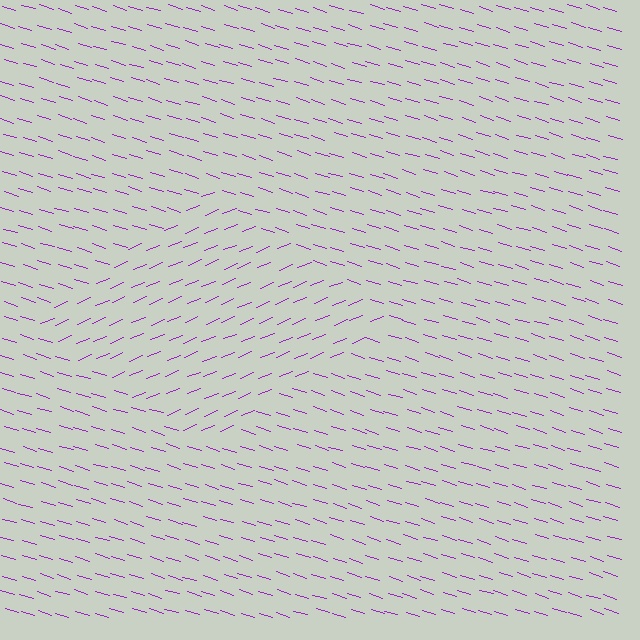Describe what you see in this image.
The image is filled with small purple line segments. A diamond region in the image has lines oriented differently from the surrounding lines, creating a visible texture boundary.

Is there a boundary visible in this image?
Yes, there is a texture boundary formed by a change in line orientation.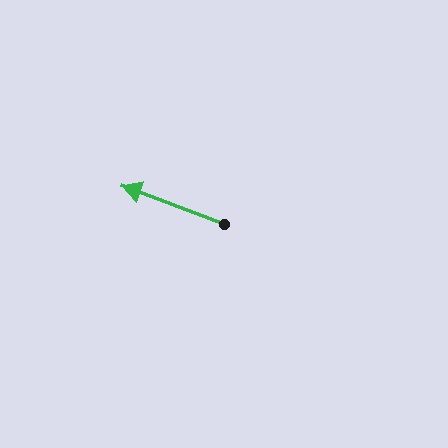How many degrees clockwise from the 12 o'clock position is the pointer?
Approximately 291 degrees.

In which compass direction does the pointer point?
West.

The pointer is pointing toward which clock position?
Roughly 10 o'clock.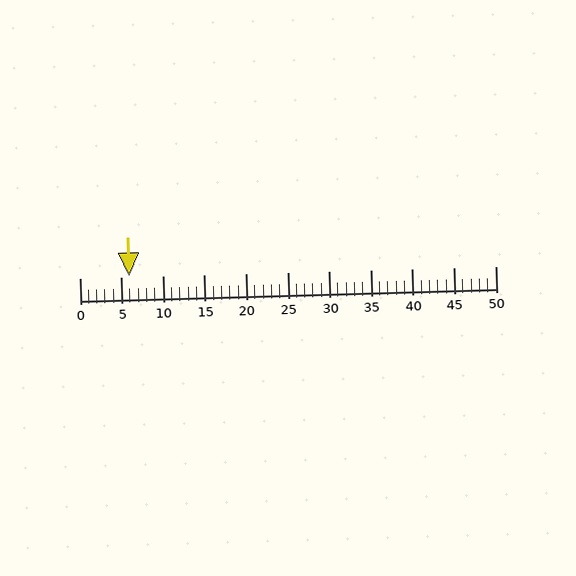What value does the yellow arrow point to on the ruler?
The yellow arrow points to approximately 6.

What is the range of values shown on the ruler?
The ruler shows values from 0 to 50.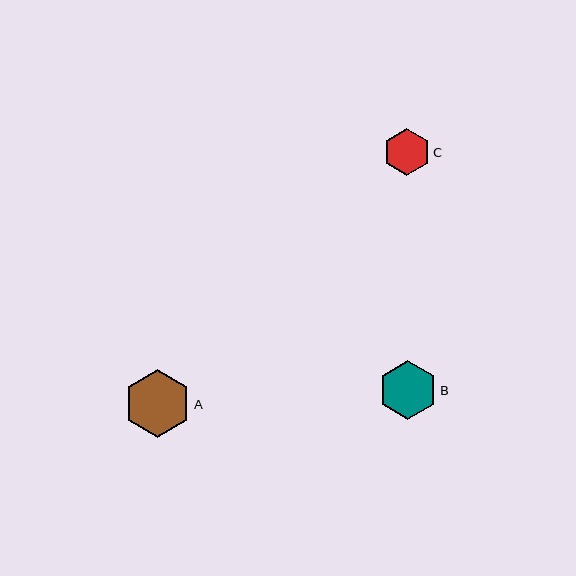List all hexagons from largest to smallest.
From largest to smallest: A, B, C.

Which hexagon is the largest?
Hexagon A is the largest with a size of approximately 67 pixels.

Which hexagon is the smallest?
Hexagon C is the smallest with a size of approximately 47 pixels.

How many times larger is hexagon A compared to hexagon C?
Hexagon A is approximately 1.4 times the size of hexagon C.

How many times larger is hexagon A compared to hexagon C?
Hexagon A is approximately 1.4 times the size of hexagon C.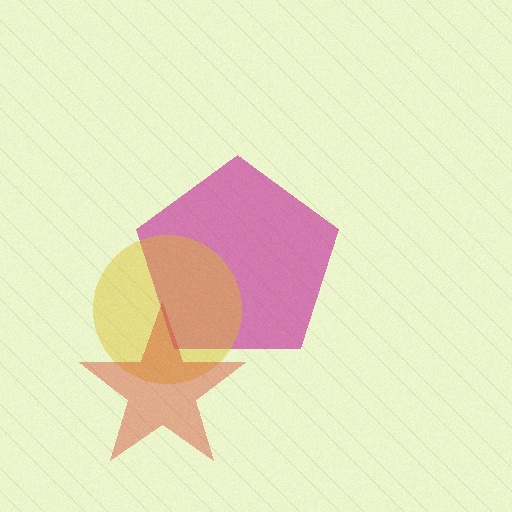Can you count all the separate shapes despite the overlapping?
Yes, there are 3 separate shapes.